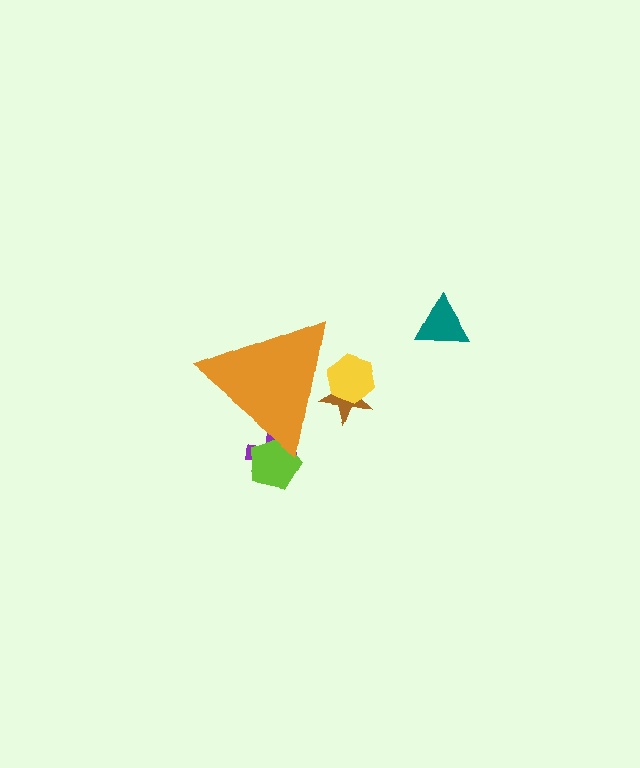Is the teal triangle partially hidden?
No, the teal triangle is fully visible.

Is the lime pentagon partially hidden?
Yes, the lime pentagon is partially hidden behind the orange triangle.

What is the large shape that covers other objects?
An orange triangle.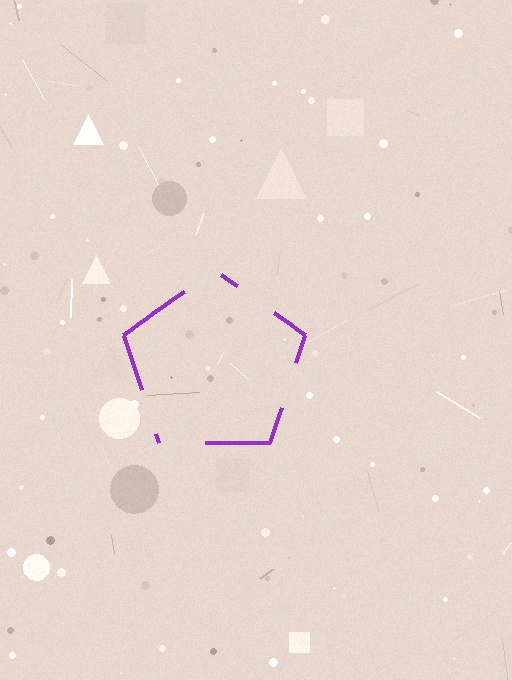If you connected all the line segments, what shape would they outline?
They would outline a pentagon.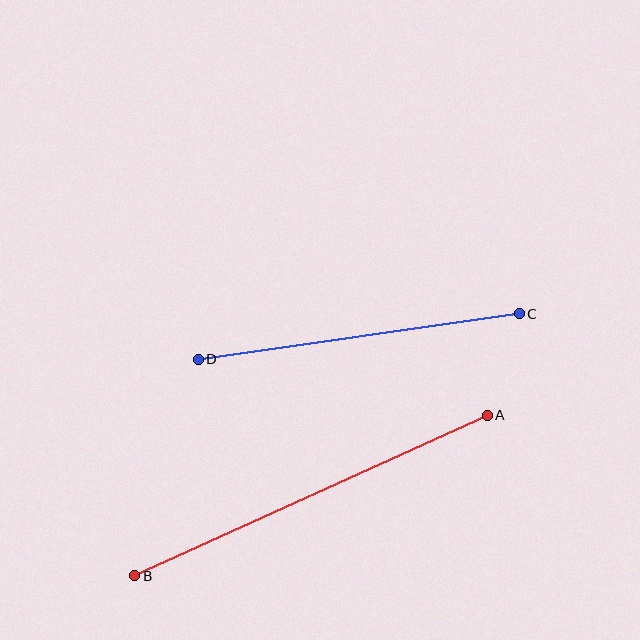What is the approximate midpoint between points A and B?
The midpoint is at approximately (311, 496) pixels.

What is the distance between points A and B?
The distance is approximately 387 pixels.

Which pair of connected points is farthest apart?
Points A and B are farthest apart.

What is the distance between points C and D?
The distance is approximately 324 pixels.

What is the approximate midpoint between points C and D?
The midpoint is at approximately (359, 337) pixels.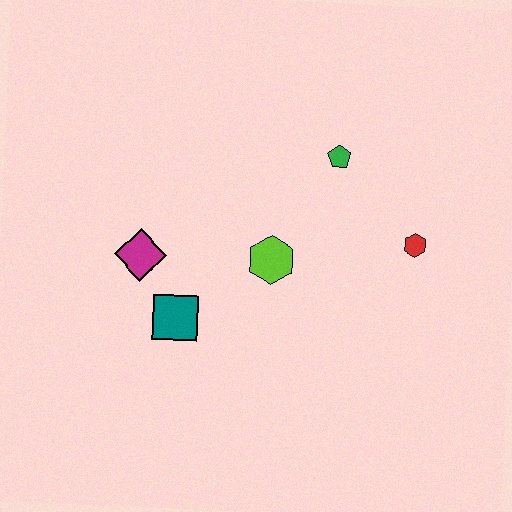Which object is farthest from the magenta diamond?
The red hexagon is farthest from the magenta diamond.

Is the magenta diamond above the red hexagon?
No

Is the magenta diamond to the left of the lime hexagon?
Yes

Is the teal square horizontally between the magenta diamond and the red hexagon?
Yes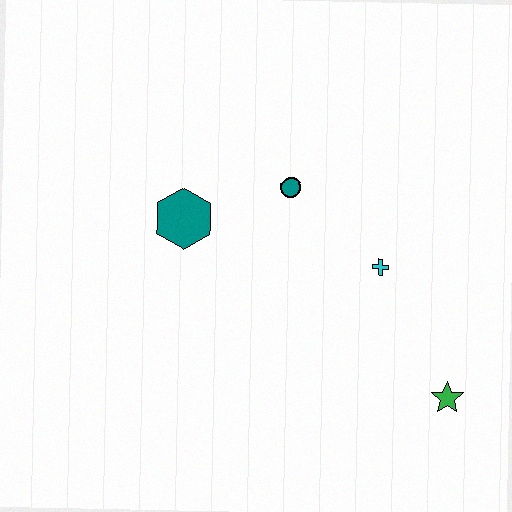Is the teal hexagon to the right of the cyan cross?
No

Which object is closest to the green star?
The cyan cross is closest to the green star.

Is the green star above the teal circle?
No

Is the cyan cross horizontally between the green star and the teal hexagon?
Yes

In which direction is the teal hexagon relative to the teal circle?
The teal hexagon is to the left of the teal circle.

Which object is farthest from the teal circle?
The green star is farthest from the teal circle.